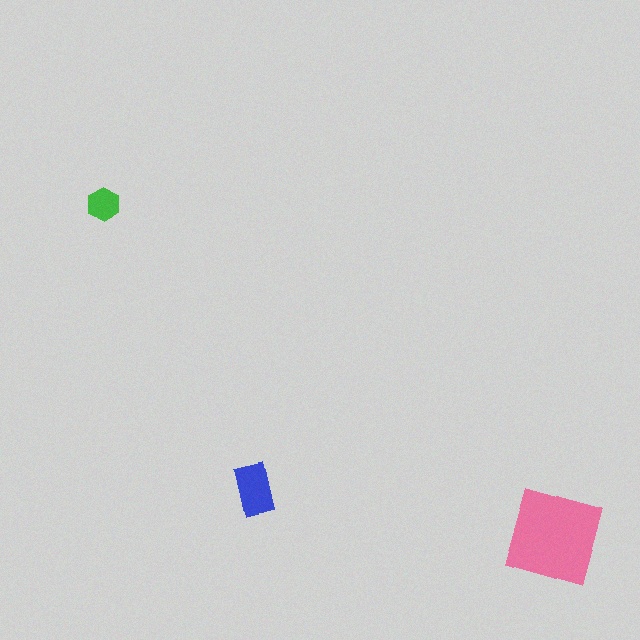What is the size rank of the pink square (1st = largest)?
1st.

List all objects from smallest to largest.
The green hexagon, the blue rectangle, the pink square.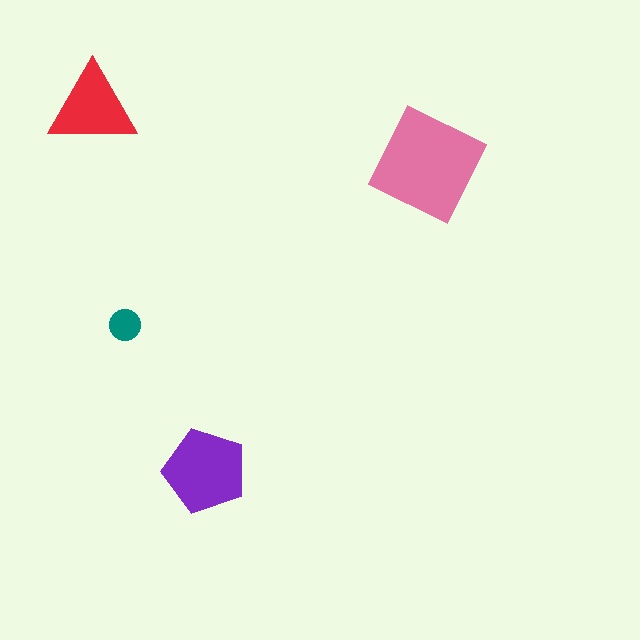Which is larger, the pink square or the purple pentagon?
The pink square.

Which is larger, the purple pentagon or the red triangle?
The purple pentagon.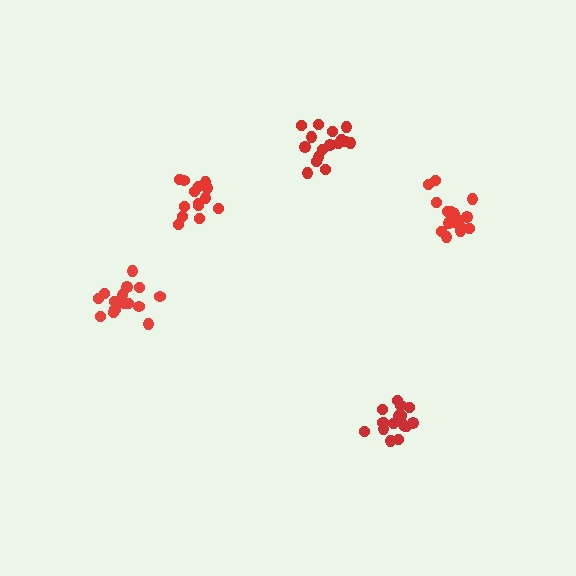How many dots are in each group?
Group 1: 16 dots, Group 2: 15 dots, Group 3: 17 dots, Group 4: 17 dots, Group 5: 15 dots (80 total).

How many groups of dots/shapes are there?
There are 5 groups.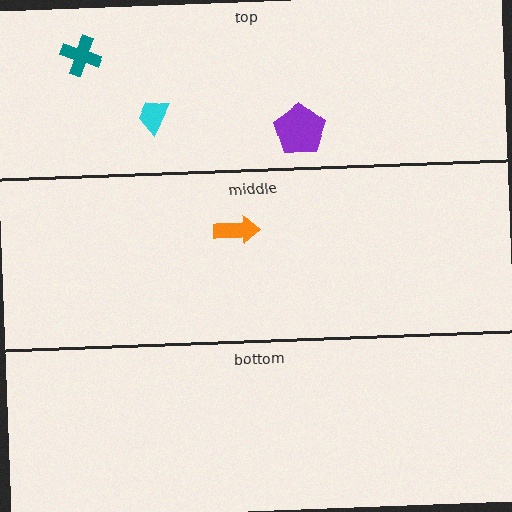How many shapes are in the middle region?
1.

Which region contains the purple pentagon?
The top region.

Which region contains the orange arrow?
The middle region.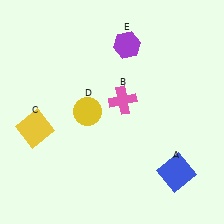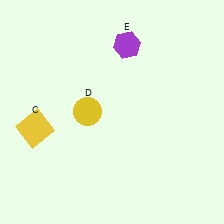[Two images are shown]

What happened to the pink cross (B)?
The pink cross (B) was removed in Image 2. It was in the top-right area of Image 1.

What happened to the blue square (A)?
The blue square (A) was removed in Image 2. It was in the bottom-right area of Image 1.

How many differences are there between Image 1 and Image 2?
There are 2 differences between the two images.